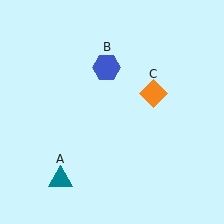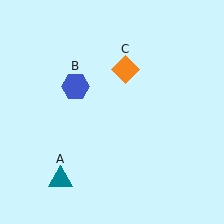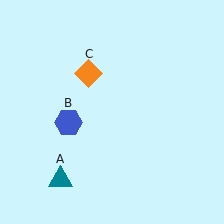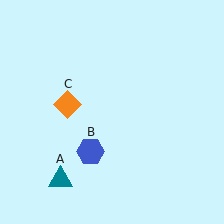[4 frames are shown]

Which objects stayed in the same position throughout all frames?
Teal triangle (object A) remained stationary.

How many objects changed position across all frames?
2 objects changed position: blue hexagon (object B), orange diamond (object C).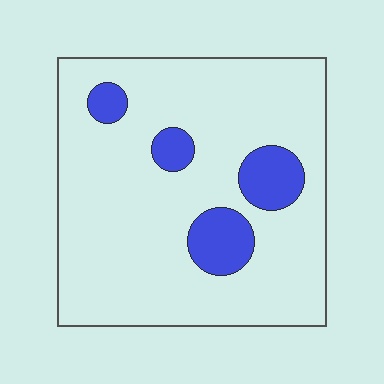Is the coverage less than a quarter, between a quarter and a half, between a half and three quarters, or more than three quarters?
Less than a quarter.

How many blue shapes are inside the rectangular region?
4.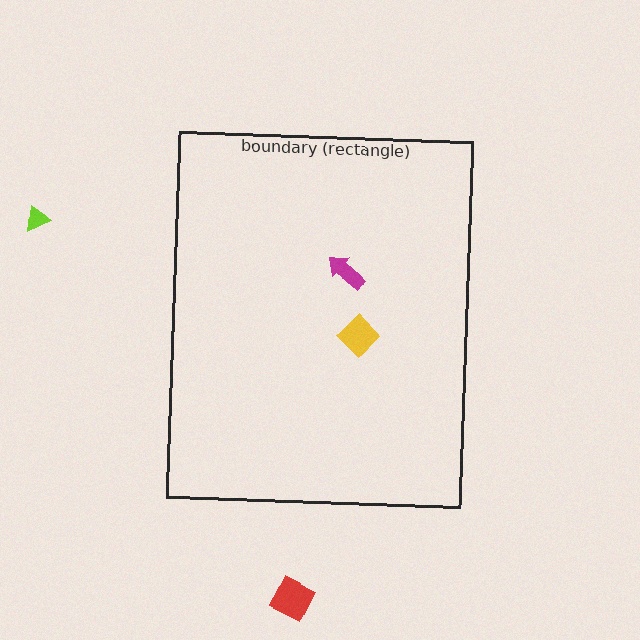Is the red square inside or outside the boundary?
Outside.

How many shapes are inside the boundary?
2 inside, 2 outside.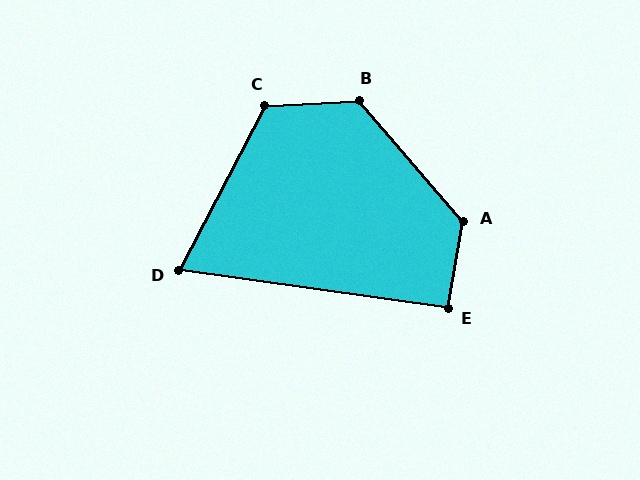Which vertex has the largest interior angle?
A, at approximately 129 degrees.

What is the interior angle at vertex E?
Approximately 92 degrees (approximately right).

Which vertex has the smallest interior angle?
D, at approximately 70 degrees.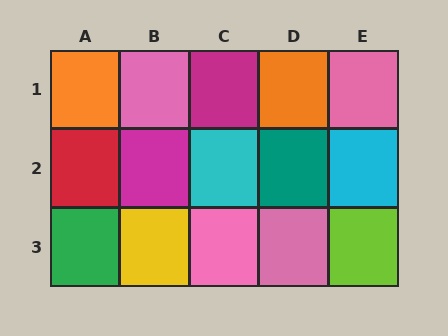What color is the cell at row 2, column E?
Cyan.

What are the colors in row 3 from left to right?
Green, yellow, pink, pink, lime.